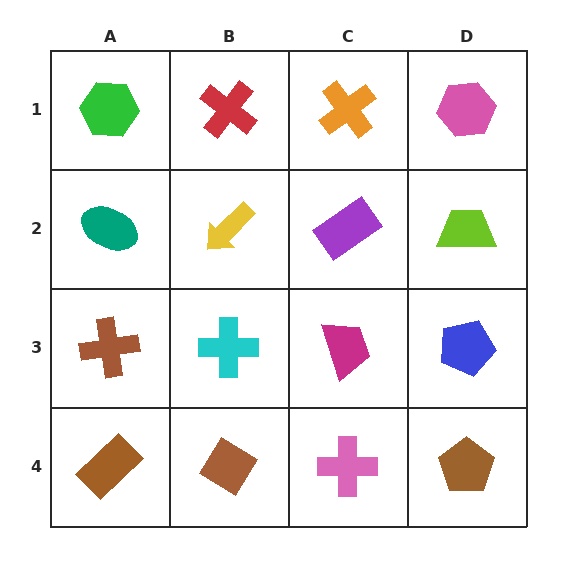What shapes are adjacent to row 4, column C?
A magenta trapezoid (row 3, column C), a brown diamond (row 4, column B), a brown pentagon (row 4, column D).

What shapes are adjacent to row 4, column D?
A blue pentagon (row 3, column D), a pink cross (row 4, column C).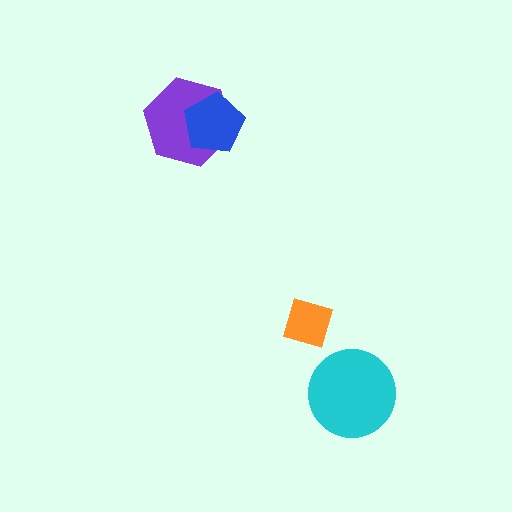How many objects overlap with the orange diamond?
0 objects overlap with the orange diamond.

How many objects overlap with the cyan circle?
0 objects overlap with the cyan circle.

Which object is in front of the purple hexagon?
The blue pentagon is in front of the purple hexagon.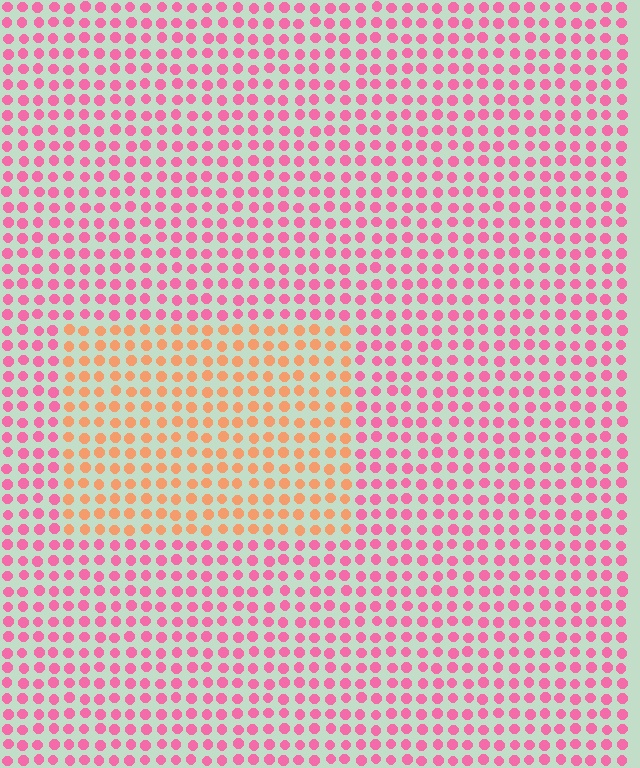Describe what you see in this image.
The image is filled with small pink elements in a uniform arrangement. A rectangle-shaped region is visible where the elements are tinted to a slightly different hue, forming a subtle color boundary.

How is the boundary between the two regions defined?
The boundary is defined purely by a slight shift in hue (about 49 degrees). Spacing, size, and orientation are identical on both sides.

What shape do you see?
I see a rectangle.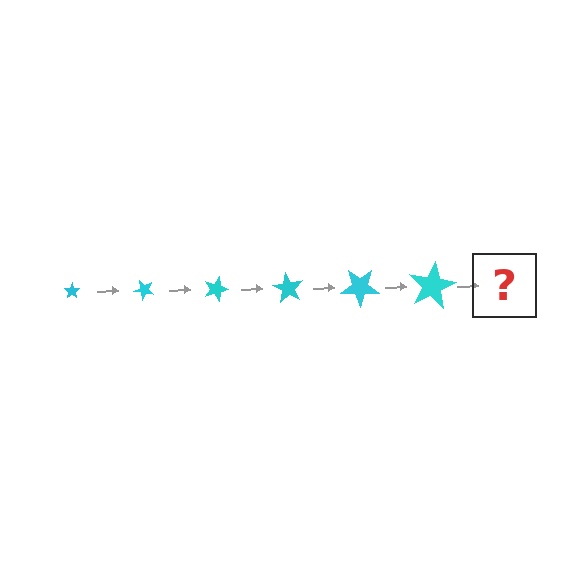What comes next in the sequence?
The next element should be a star, larger than the previous one and rotated 270 degrees from the start.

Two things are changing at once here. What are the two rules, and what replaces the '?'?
The two rules are that the star grows larger each step and it rotates 45 degrees each step. The '?' should be a star, larger than the previous one and rotated 270 degrees from the start.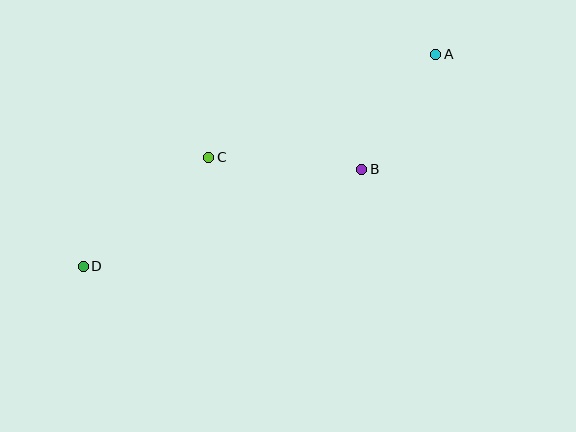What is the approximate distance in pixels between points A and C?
The distance between A and C is approximately 249 pixels.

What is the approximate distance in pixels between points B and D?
The distance between B and D is approximately 295 pixels.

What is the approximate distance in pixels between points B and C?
The distance between B and C is approximately 153 pixels.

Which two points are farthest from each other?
Points A and D are farthest from each other.